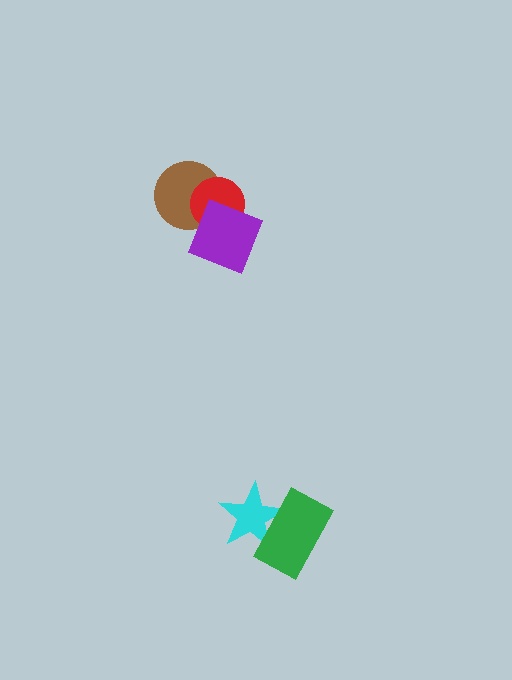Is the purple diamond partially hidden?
No, no other shape covers it.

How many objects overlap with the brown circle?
2 objects overlap with the brown circle.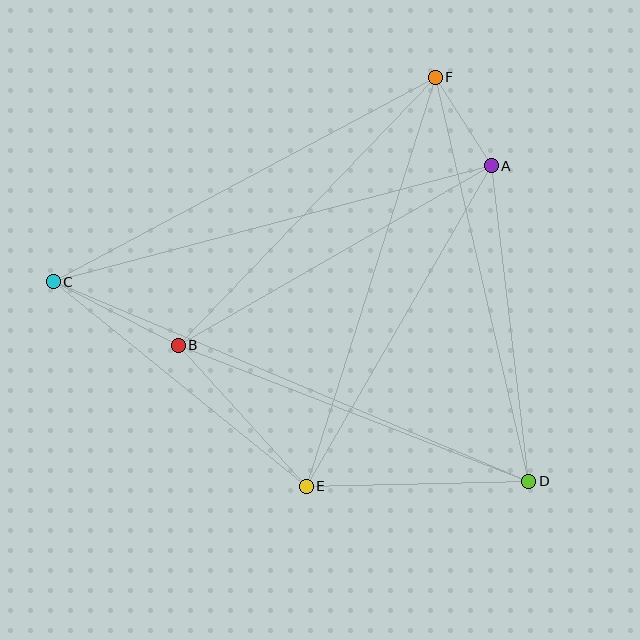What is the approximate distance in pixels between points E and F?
The distance between E and F is approximately 429 pixels.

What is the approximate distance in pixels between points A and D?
The distance between A and D is approximately 318 pixels.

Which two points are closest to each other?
Points A and F are closest to each other.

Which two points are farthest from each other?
Points C and D are farthest from each other.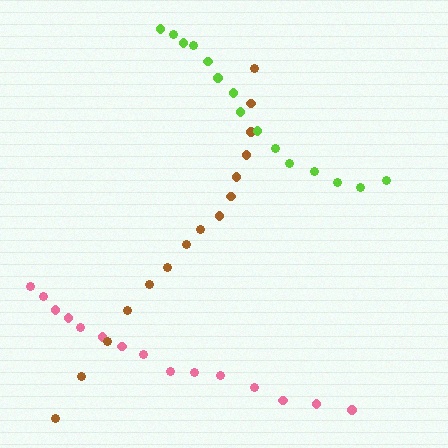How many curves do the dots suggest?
There are 3 distinct paths.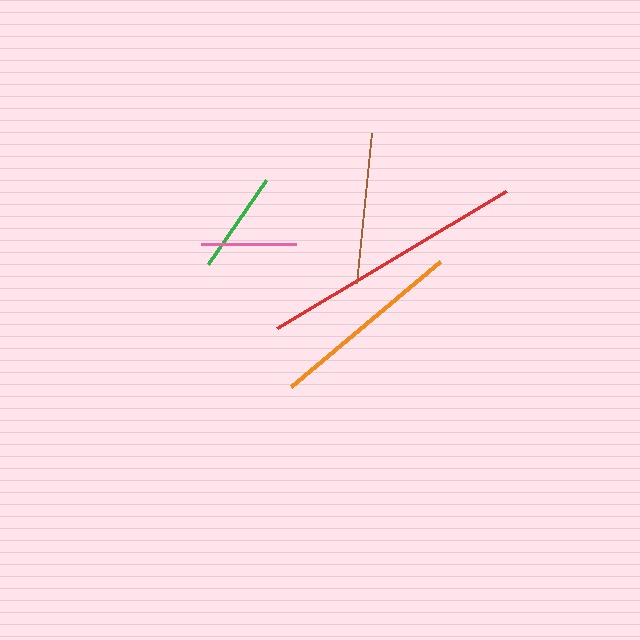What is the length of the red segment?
The red segment is approximately 267 pixels long.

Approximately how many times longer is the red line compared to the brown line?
The red line is approximately 1.8 times the length of the brown line.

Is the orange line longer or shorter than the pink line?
The orange line is longer than the pink line.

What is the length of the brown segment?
The brown segment is approximately 151 pixels long.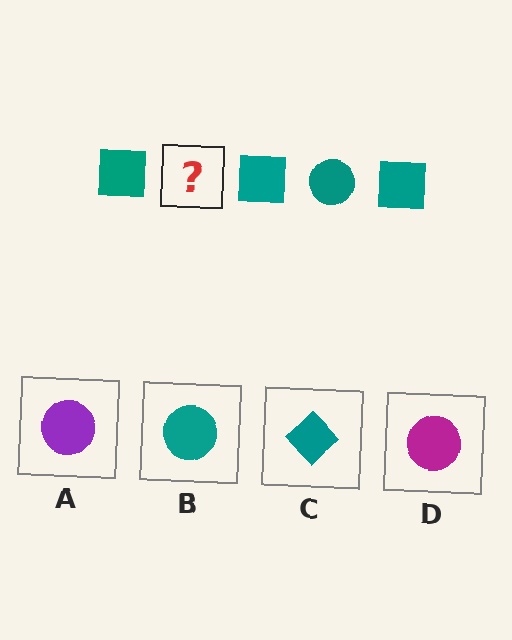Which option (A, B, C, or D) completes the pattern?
B.